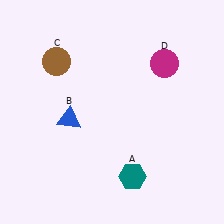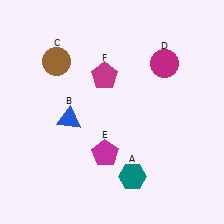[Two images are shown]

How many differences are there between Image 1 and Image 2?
There are 2 differences between the two images.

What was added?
A magenta pentagon (E), a magenta pentagon (F) were added in Image 2.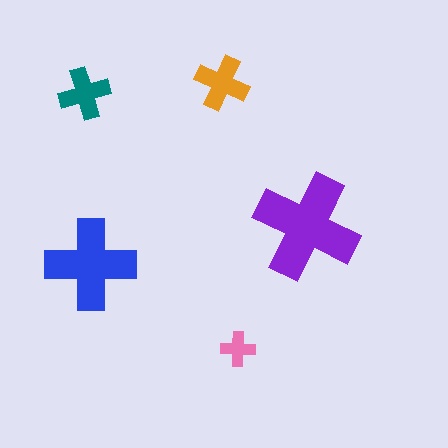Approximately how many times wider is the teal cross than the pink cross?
About 1.5 times wider.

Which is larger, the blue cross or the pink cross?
The blue one.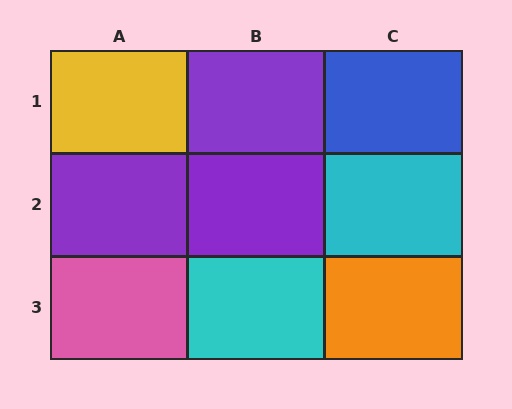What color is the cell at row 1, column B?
Purple.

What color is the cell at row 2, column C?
Cyan.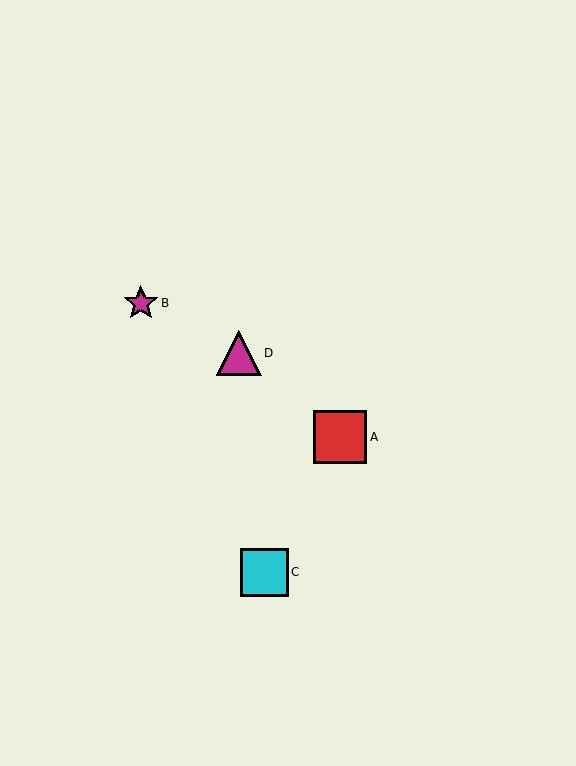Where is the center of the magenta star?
The center of the magenta star is at (141, 303).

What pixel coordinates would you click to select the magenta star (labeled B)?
Click at (141, 303) to select the magenta star B.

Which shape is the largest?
The red square (labeled A) is the largest.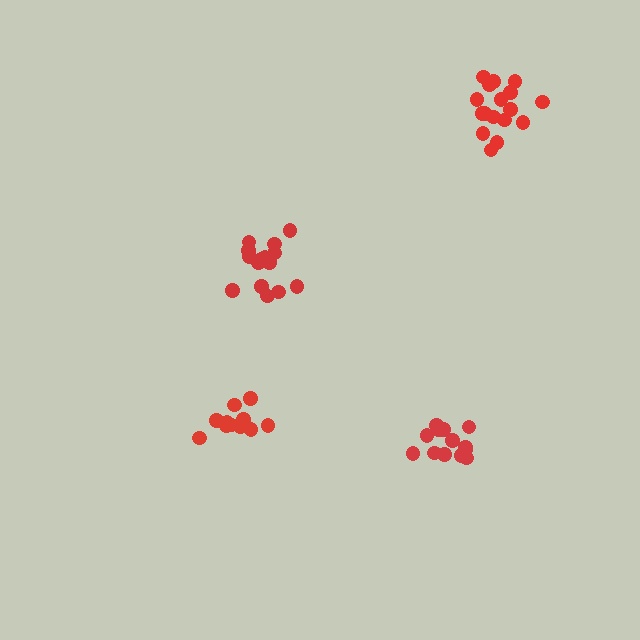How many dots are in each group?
Group 1: 14 dots, Group 2: 17 dots, Group 3: 15 dots, Group 4: 11 dots (57 total).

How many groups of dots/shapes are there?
There are 4 groups.